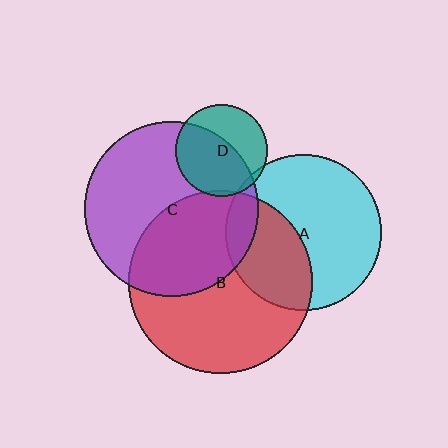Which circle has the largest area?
Circle B (red).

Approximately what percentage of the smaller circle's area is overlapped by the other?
Approximately 5%.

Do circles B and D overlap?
Yes.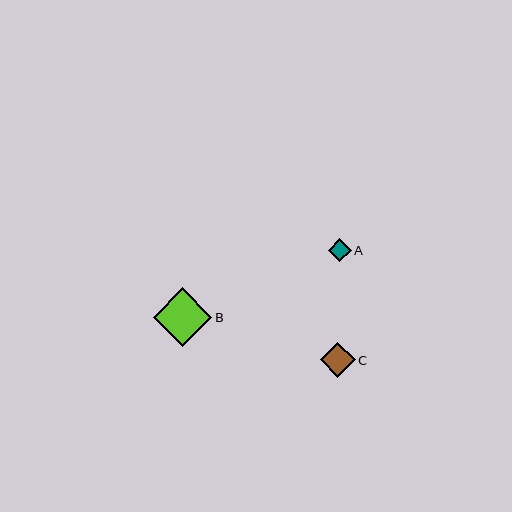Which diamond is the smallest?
Diamond A is the smallest with a size of approximately 23 pixels.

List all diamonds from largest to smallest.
From largest to smallest: B, C, A.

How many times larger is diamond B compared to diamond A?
Diamond B is approximately 2.5 times the size of diamond A.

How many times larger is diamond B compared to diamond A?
Diamond B is approximately 2.5 times the size of diamond A.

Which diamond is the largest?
Diamond B is the largest with a size of approximately 59 pixels.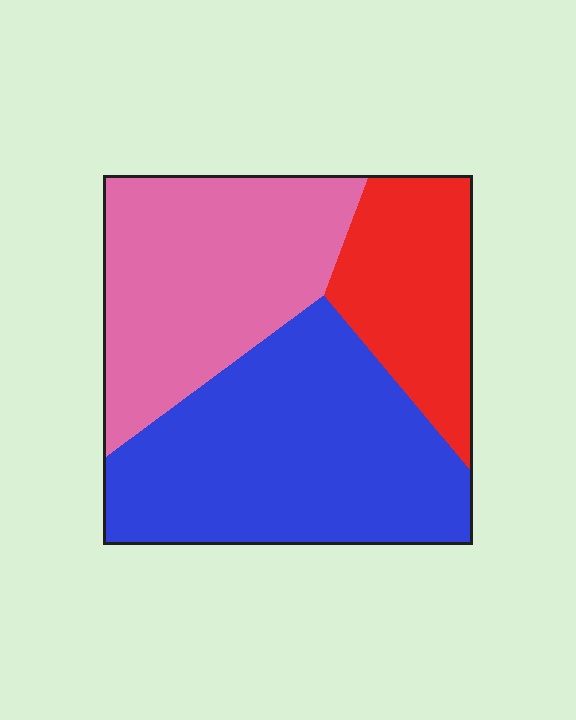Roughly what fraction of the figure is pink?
Pink takes up about one third (1/3) of the figure.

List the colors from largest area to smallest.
From largest to smallest: blue, pink, red.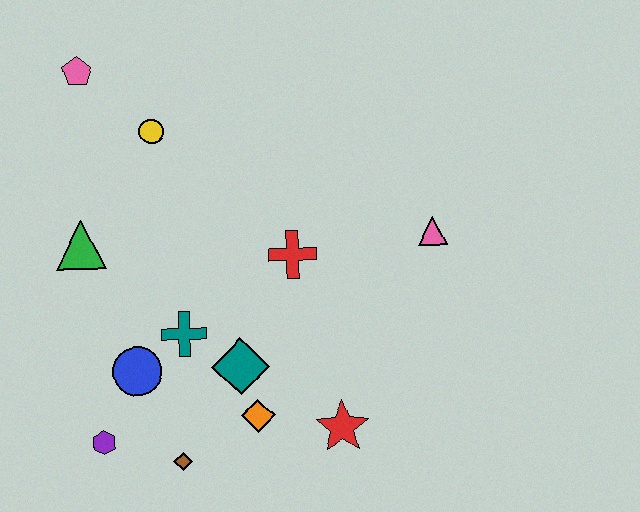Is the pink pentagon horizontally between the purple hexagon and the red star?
No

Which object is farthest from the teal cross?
The pink pentagon is farthest from the teal cross.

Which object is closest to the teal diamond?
The orange diamond is closest to the teal diamond.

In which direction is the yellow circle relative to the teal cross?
The yellow circle is above the teal cross.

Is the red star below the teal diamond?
Yes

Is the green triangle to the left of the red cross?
Yes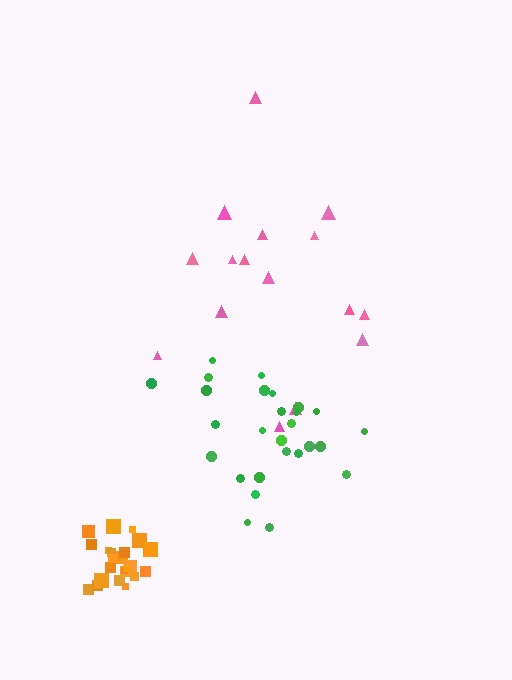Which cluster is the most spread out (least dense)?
Pink.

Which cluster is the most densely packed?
Orange.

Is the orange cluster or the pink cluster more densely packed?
Orange.